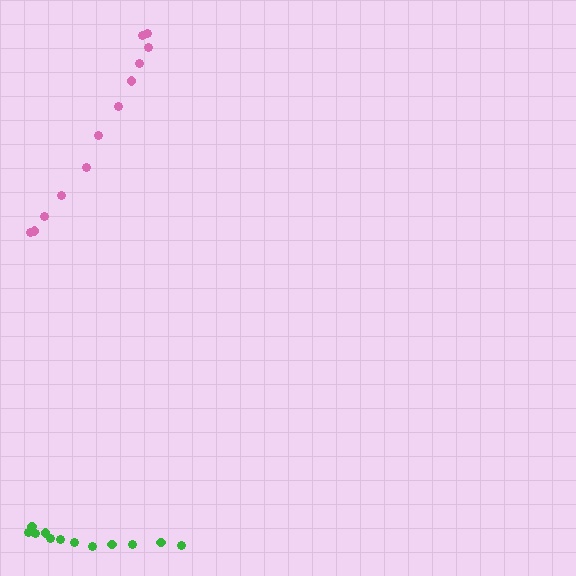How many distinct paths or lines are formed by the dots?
There are 2 distinct paths.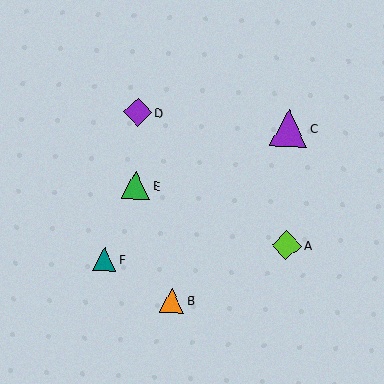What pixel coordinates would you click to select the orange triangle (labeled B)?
Click at (172, 301) to select the orange triangle B.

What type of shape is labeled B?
Shape B is an orange triangle.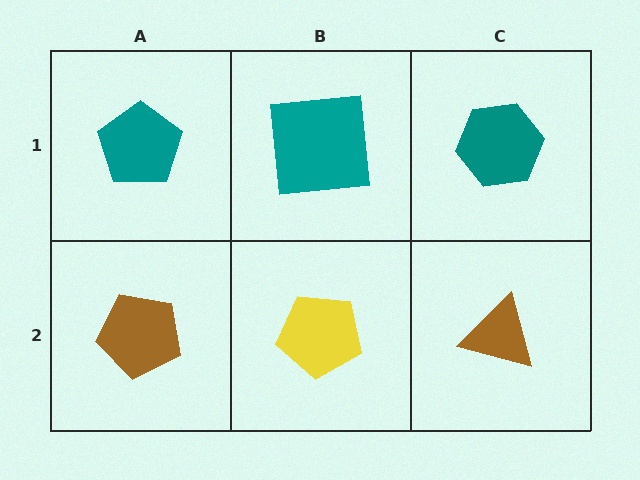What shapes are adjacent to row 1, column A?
A brown pentagon (row 2, column A), a teal square (row 1, column B).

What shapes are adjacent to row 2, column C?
A teal hexagon (row 1, column C), a yellow pentagon (row 2, column B).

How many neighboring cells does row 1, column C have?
2.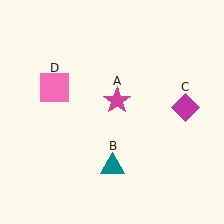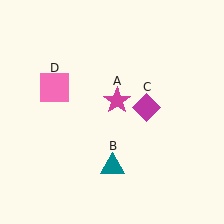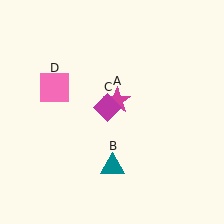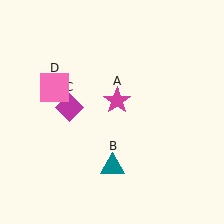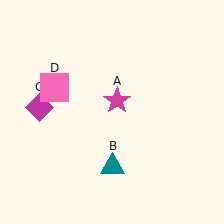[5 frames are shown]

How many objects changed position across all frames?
1 object changed position: magenta diamond (object C).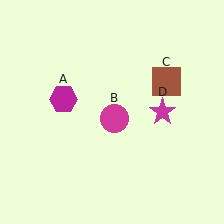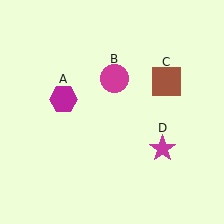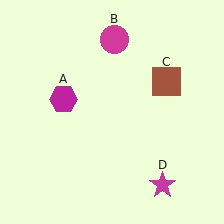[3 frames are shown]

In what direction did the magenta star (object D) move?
The magenta star (object D) moved down.